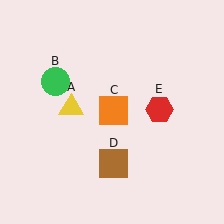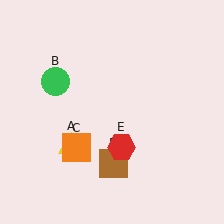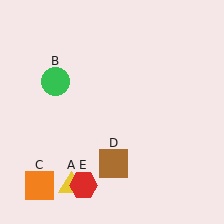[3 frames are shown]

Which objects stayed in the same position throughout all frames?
Green circle (object B) and brown square (object D) remained stationary.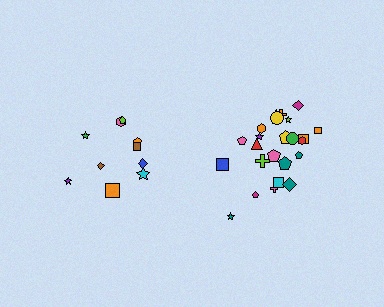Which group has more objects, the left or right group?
The right group.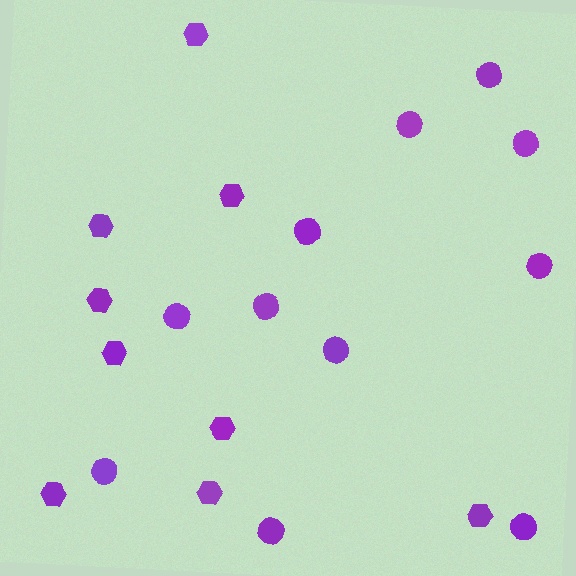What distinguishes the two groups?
There are 2 groups: one group of hexagons (9) and one group of circles (11).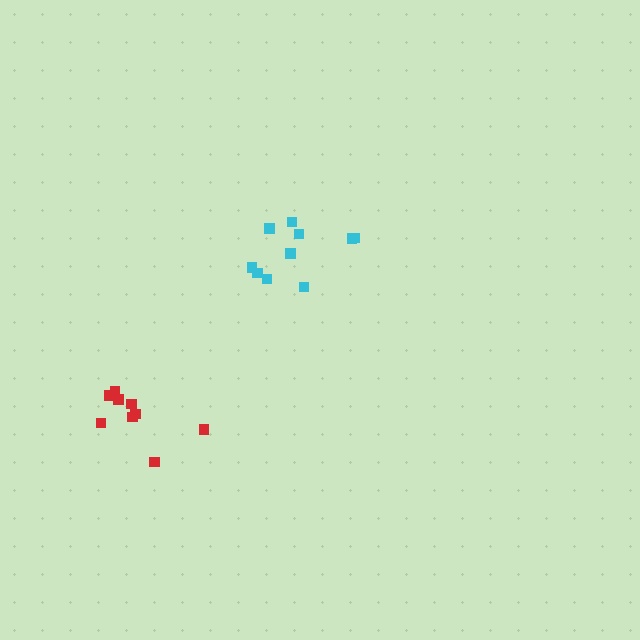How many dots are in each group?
Group 1: 9 dots, Group 2: 10 dots (19 total).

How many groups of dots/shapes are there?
There are 2 groups.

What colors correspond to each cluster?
The clusters are colored: red, cyan.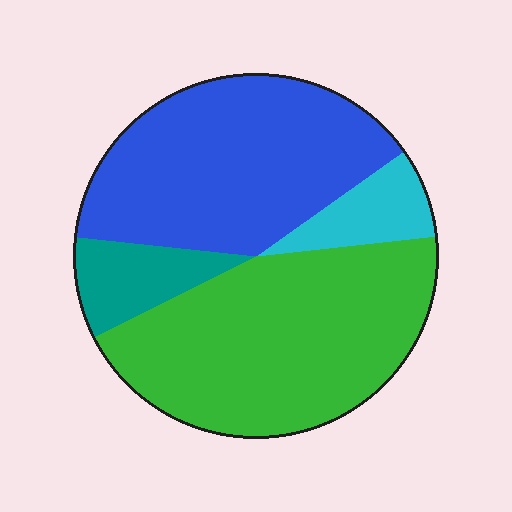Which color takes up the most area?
Green, at roughly 45%.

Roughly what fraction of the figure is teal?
Teal takes up about one tenth (1/10) of the figure.